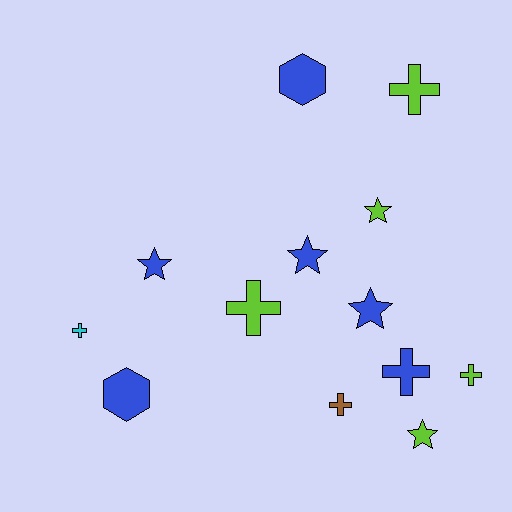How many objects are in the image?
There are 13 objects.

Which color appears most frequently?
Blue, with 6 objects.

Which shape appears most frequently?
Cross, with 6 objects.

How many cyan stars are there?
There are no cyan stars.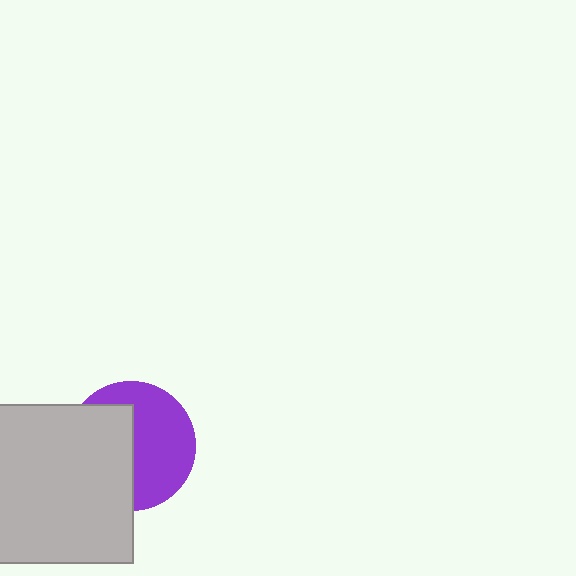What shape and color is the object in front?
The object in front is a light gray square.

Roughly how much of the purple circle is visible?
About half of it is visible (roughly 54%).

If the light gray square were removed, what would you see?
You would see the complete purple circle.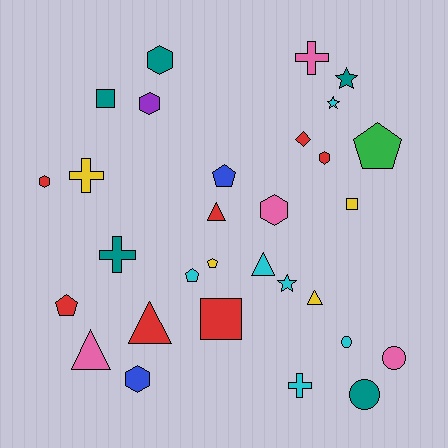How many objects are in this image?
There are 30 objects.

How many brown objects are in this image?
There are no brown objects.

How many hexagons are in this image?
There are 6 hexagons.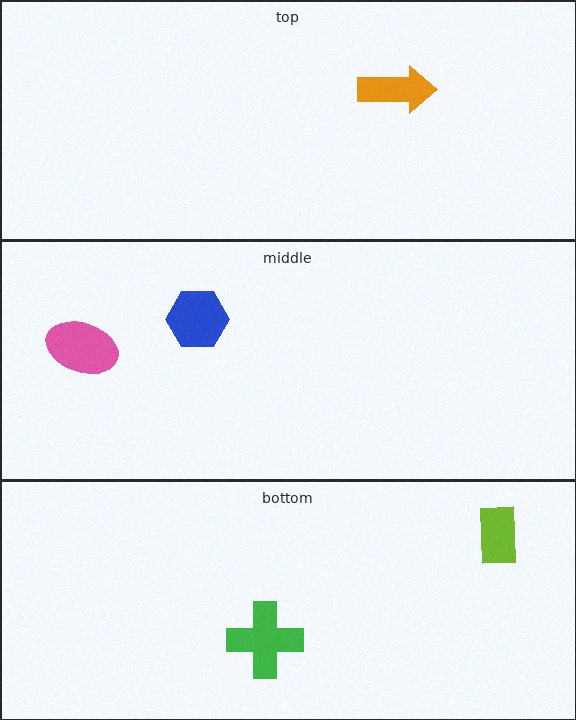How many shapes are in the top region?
1.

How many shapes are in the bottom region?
2.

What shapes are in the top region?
The orange arrow.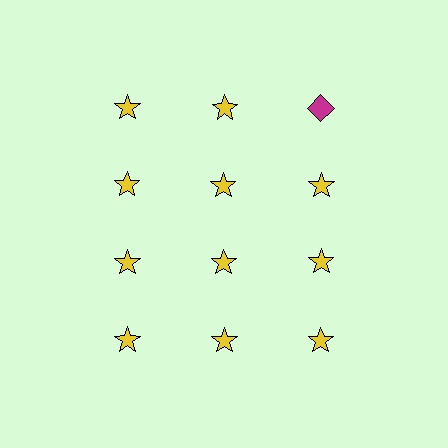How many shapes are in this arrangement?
There are 12 shapes arranged in a grid pattern.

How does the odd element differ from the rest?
It differs in both color (magenta instead of yellow) and shape (diamond instead of star).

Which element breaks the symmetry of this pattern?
The magenta diamond in the top row, center column breaks the symmetry. All other shapes are yellow stars.